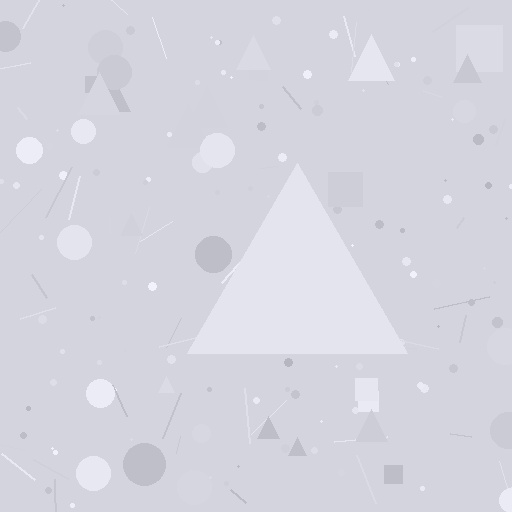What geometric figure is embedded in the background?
A triangle is embedded in the background.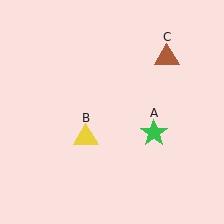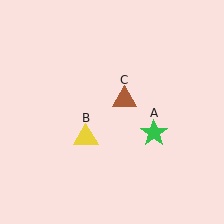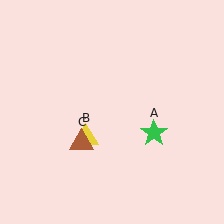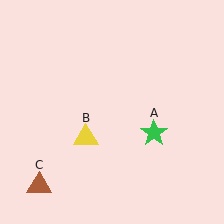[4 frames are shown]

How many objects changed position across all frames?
1 object changed position: brown triangle (object C).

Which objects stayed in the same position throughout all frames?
Green star (object A) and yellow triangle (object B) remained stationary.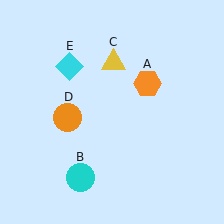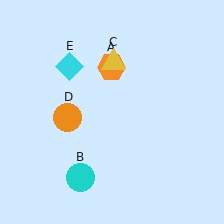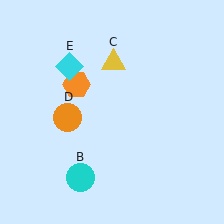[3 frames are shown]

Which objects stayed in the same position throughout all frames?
Cyan circle (object B) and yellow triangle (object C) and orange circle (object D) and cyan diamond (object E) remained stationary.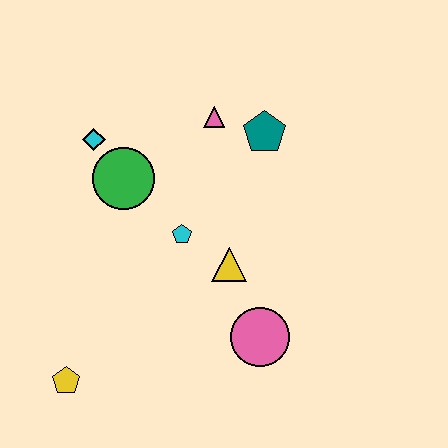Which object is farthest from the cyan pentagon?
The yellow pentagon is farthest from the cyan pentagon.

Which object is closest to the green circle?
The cyan diamond is closest to the green circle.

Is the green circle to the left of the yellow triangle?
Yes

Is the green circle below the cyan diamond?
Yes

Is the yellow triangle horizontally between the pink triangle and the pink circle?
Yes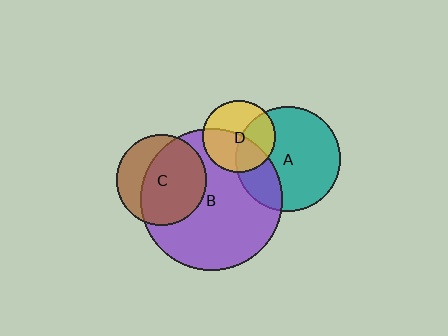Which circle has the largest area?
Circle B (purple).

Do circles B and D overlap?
Yes.